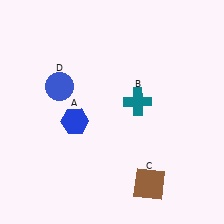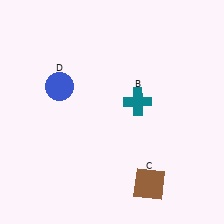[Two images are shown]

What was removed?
The blue hexagon (A) was removed in Image 2.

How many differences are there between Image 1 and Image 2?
There is 1 difference between the two images.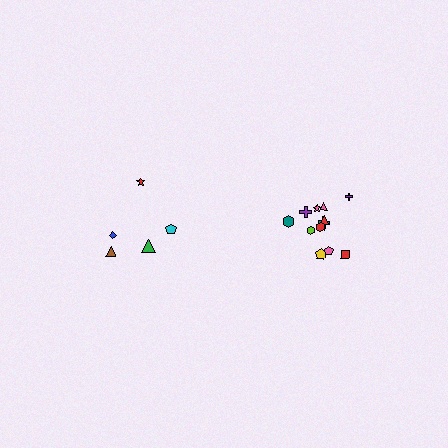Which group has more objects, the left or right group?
The right group.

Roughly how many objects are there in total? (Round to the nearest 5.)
Roughly 15 objects in total.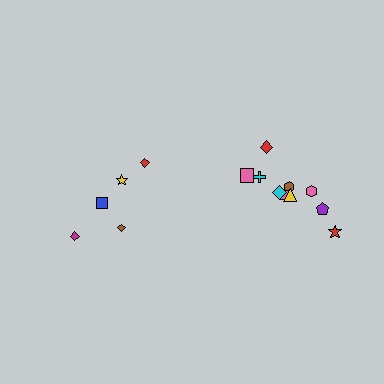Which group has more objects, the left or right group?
The right group.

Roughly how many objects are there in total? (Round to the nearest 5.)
Roughly 15 objects in total.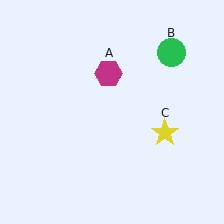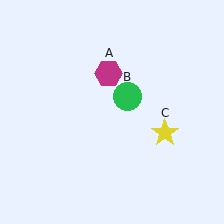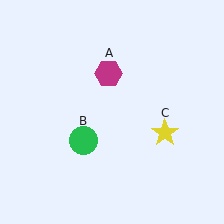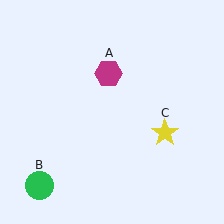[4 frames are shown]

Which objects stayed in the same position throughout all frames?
Magenta hexagon (object A) and yellow star (object C) remained stationary.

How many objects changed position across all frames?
1 object changed position: green circle (object B).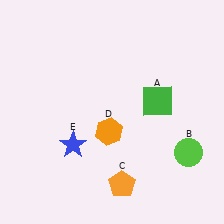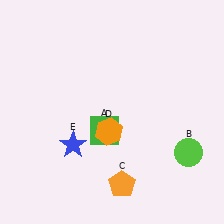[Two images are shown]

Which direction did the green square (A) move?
The green square (A) moved left.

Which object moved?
The green square (A) moved left.